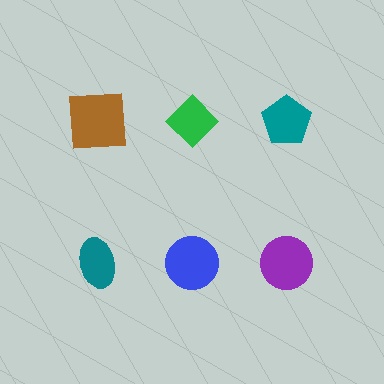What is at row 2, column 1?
A teal ellipse.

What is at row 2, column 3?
A purple circle.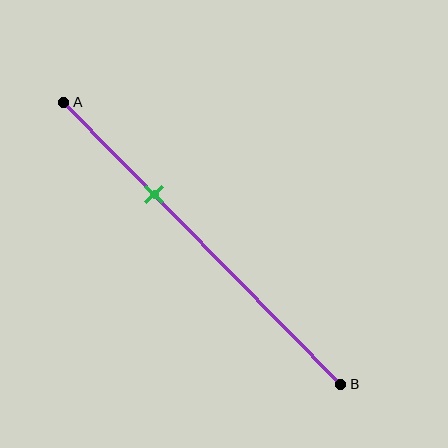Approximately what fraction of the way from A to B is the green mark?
The green mark is approximately 35% of the way from A to B.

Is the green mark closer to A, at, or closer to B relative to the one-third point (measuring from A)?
The green mark is approximately at the one-third point of segment AB.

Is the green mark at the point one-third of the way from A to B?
Yes, the mark is approximately at the one-third point.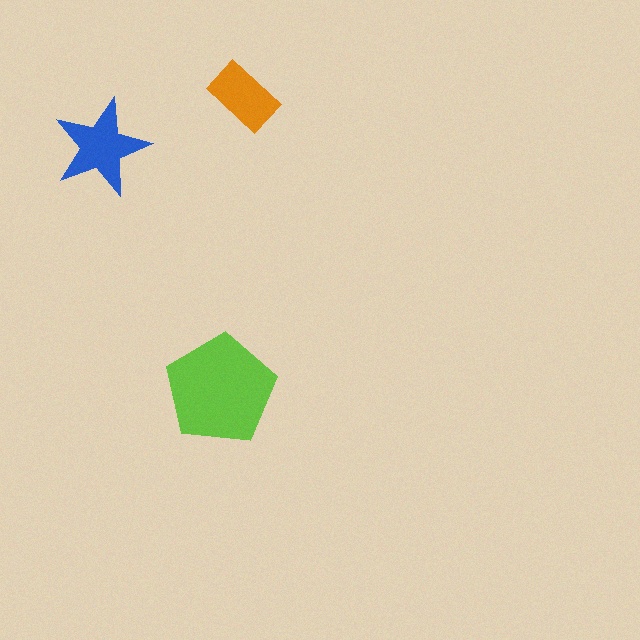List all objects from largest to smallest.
The lime pentagon, the blue star, the orange rectangle.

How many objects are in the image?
There are 3 objects in the image.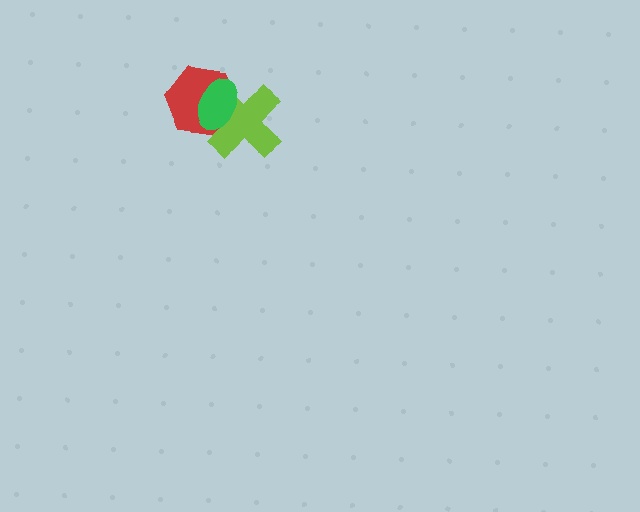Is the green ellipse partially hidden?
No, no other shape covers it.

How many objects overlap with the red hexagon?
2 objects overlap with the red hexagon.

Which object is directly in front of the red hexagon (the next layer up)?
The lime cross is directly in front of the red hexagon.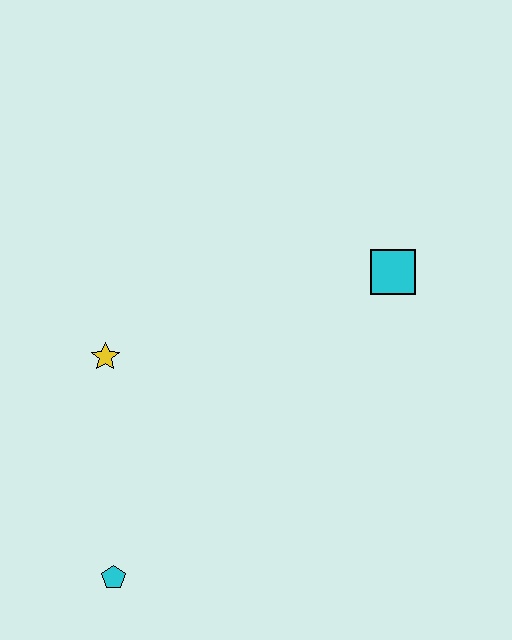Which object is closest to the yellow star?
The cyan pentagon is closest to the yellow star.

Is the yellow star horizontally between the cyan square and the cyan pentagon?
No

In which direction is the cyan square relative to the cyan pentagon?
The cyan square is above the cyan pentagon.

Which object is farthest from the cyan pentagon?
The cyan square is farthest from the cyan pentagon.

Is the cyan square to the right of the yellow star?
Yes